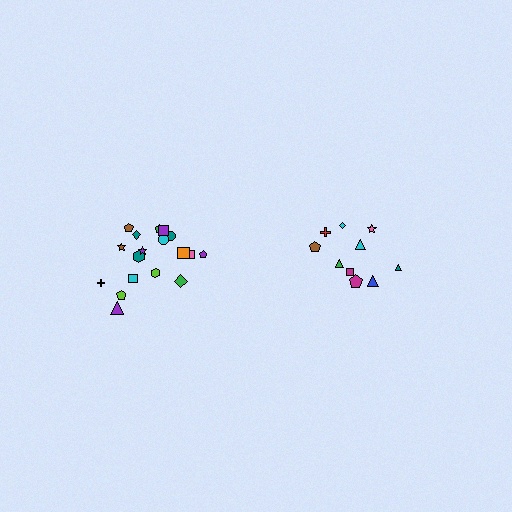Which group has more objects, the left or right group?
The left group.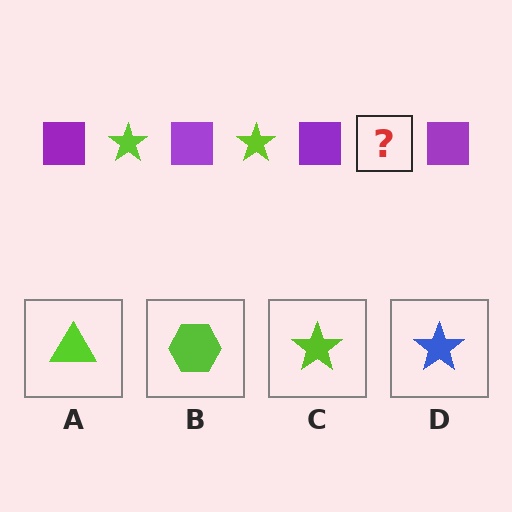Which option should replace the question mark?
Option C.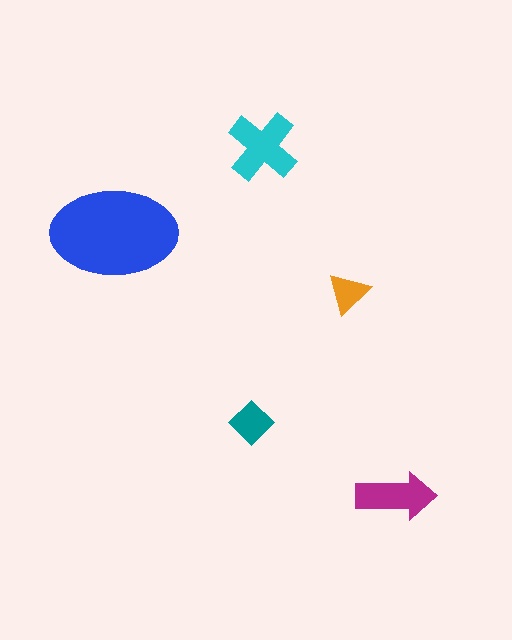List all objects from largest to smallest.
The blue ellipse, the cyan cross, the magenta arrow, the teal diamond, the orange triangle.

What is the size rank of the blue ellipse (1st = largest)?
1st.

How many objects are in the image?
There are 5 objects in the image.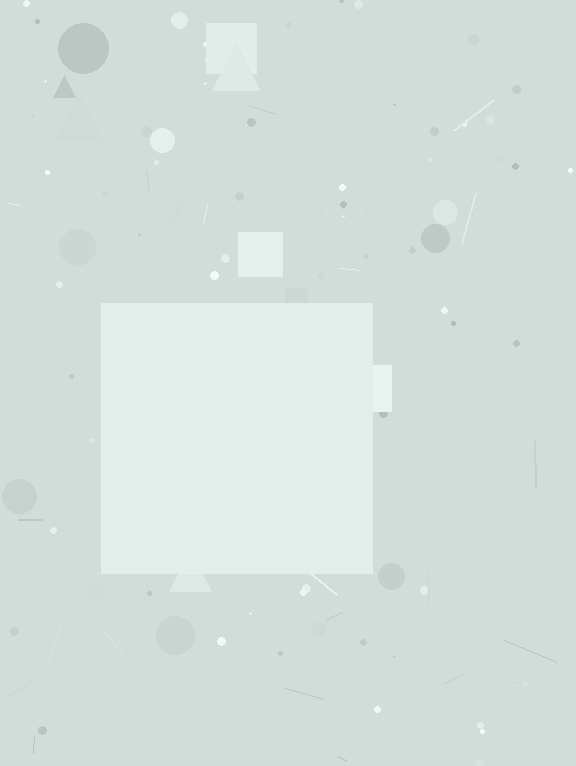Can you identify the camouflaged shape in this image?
The camouflaged shape is a square.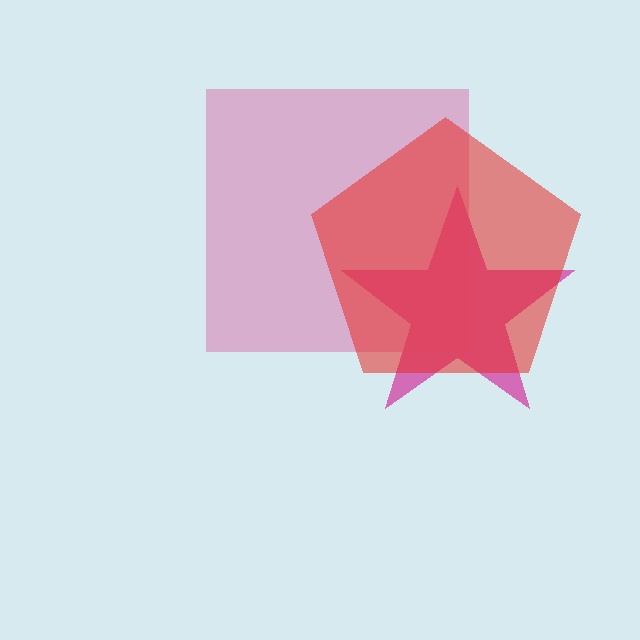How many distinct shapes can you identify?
There are 3 distinct shapes: a magenta star, a pink square, a red pentagon.